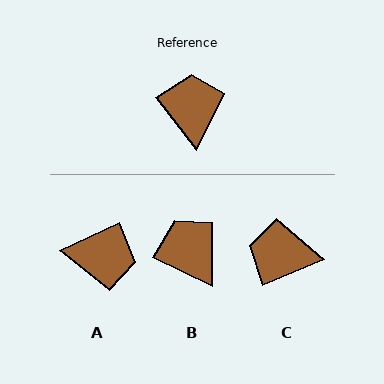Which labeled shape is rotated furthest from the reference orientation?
A, about 102 degrees away.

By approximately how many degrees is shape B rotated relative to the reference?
Approximately 26 degrees counter-clockwise.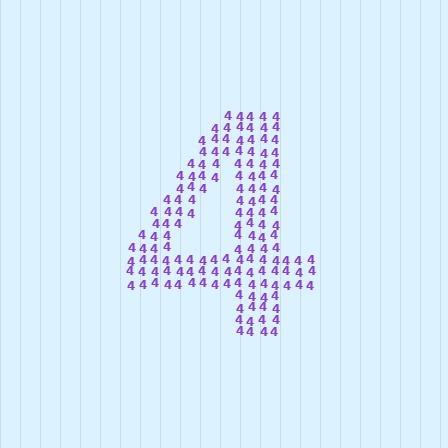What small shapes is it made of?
It is made of small digit 4's.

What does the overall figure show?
The overall figure shows the digit 4.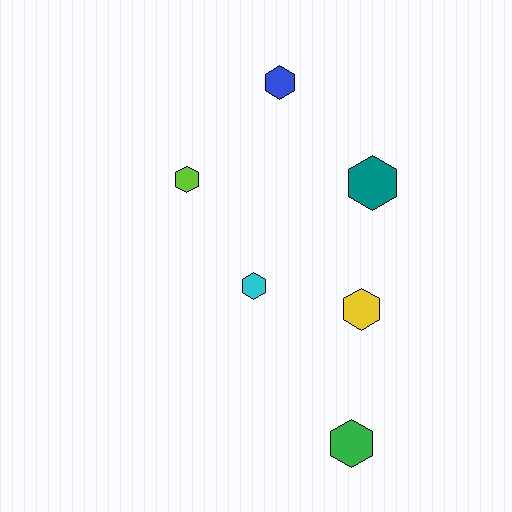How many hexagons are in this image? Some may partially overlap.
There are 6 hexagons.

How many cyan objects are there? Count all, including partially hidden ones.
There is 1 cyan object.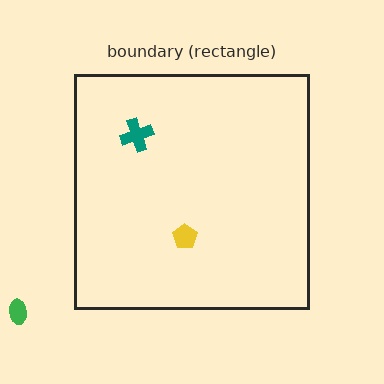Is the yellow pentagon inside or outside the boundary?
Inside.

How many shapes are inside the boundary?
2 inside, 1 outside.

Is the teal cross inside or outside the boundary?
Inside.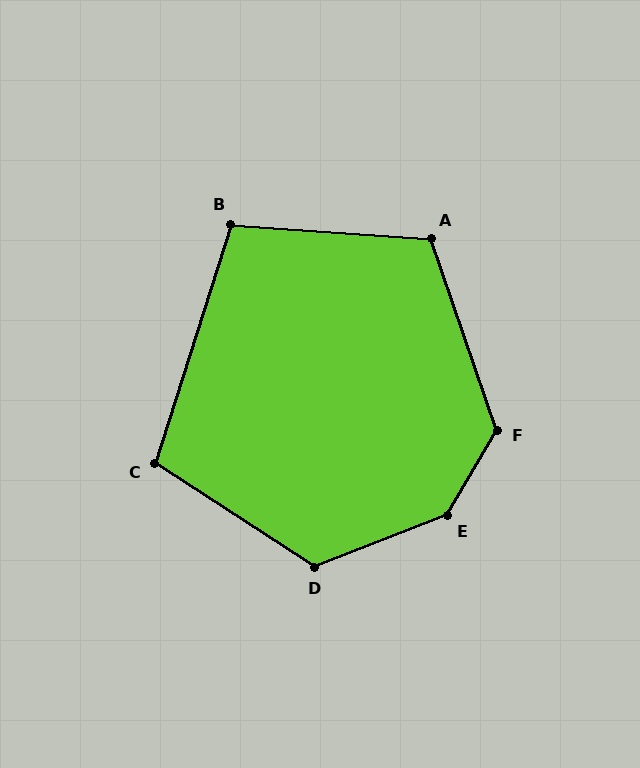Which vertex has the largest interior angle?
E, at approximately 142 degrees.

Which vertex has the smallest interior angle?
B, at approximately 103 degrees.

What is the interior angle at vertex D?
Approximately 126 degrees (obtuse).